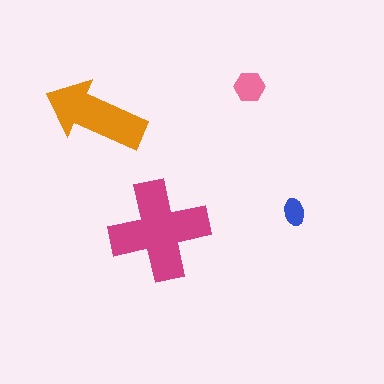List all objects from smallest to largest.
The blue ellipse, the pink hexagon, the orange arrow, the magenta cross.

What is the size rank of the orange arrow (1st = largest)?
2nd.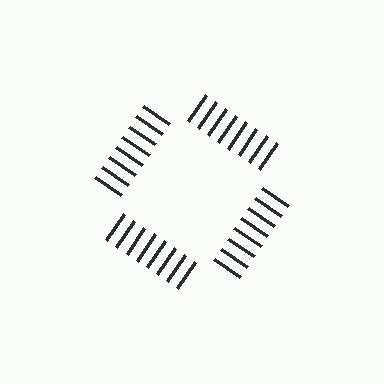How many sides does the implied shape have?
4 sides — the line-ends trace a square.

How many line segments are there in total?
32 — 8 along each of the 4 edges.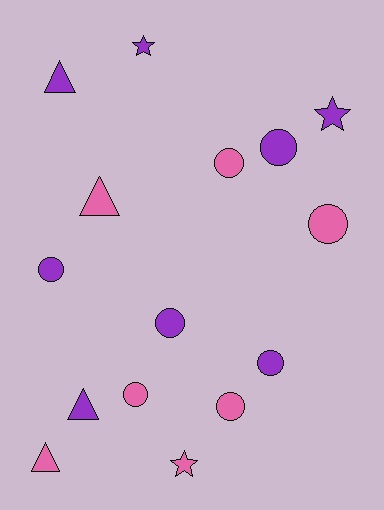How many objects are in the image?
There are 15 objects.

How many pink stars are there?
There is 1 pink star.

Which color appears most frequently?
Purple, with 8 objects.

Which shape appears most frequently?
Circle, with 8 objects.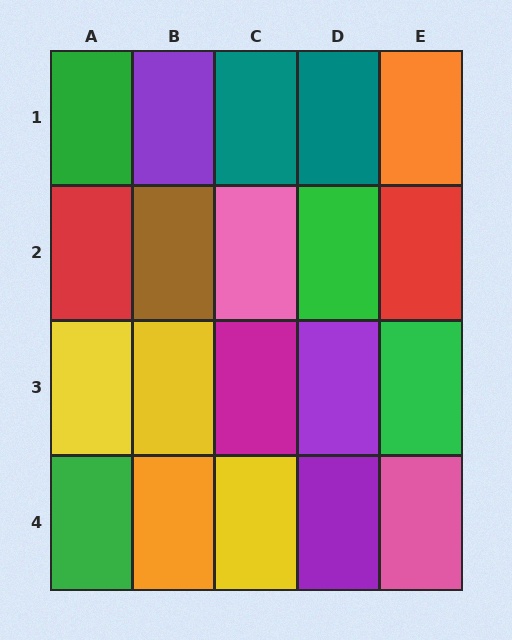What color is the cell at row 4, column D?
Purple.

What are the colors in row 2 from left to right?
Red, brown, pink, green, red.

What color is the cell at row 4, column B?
Orange.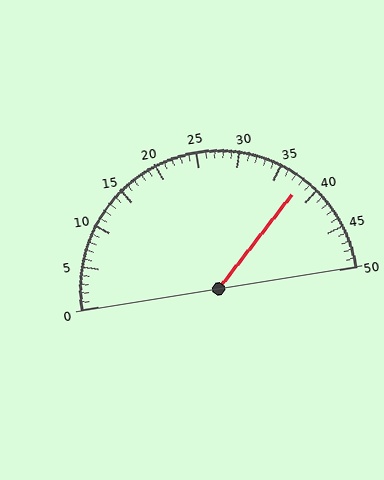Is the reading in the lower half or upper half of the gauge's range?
The reading is in the upper half of the range (0 to 50).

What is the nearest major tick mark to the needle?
The nearest major tick mark is 40.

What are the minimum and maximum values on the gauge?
The gauge ranges from 0 to 50.